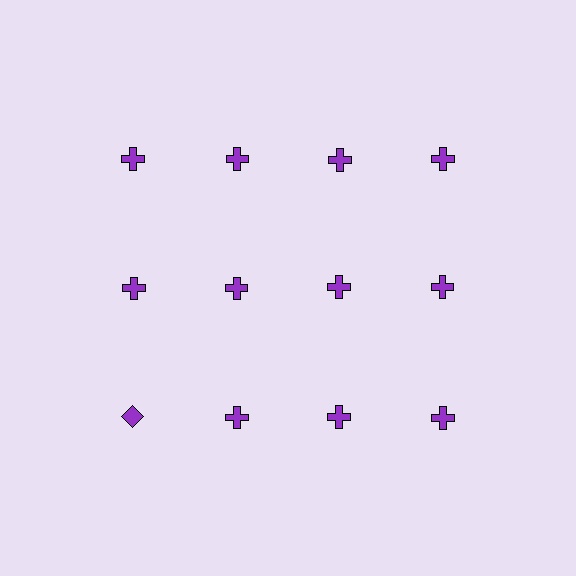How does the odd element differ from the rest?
It has a different shape: diamond instead of cross.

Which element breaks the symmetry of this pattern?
The purple diamond in the third row, leftmost column breaks the symmetry. All other shapes are purple crosses.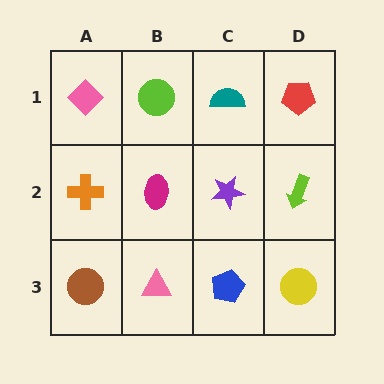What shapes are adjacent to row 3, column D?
A lime arrow (row 2, column D), a blue pentagon (row 3, column C).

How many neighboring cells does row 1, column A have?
2.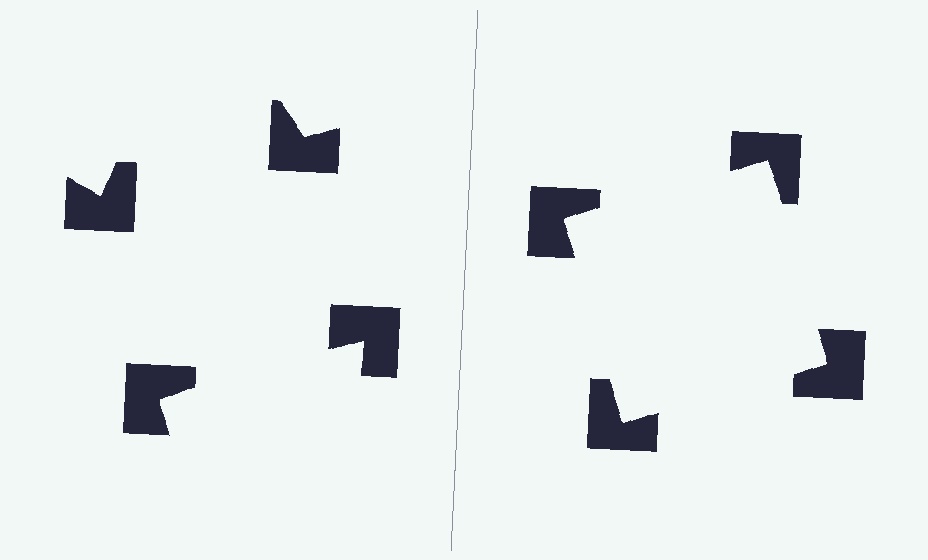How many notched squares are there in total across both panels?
8 — 4 on each side.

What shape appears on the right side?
An illusory square.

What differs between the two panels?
The notched squares are positioned identically on both sides; only the wedge orientations differ. On the right they align to a square; on the left they are misaligned.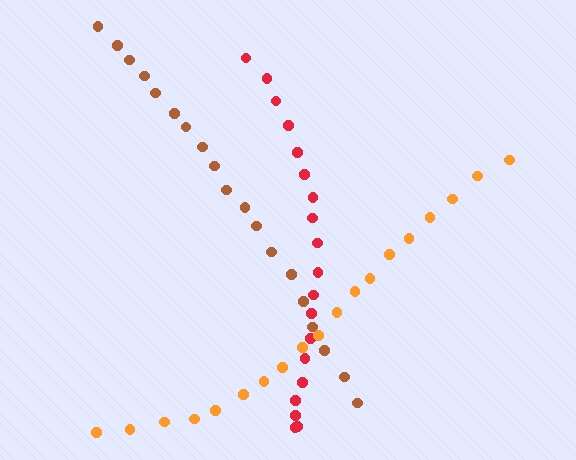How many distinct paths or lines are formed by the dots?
There are 3 distinct paths.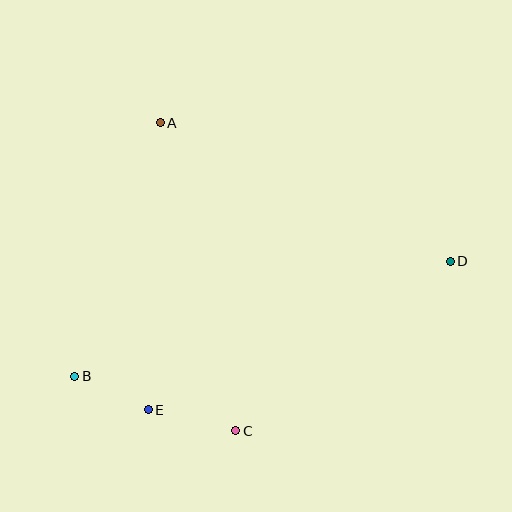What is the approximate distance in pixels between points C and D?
The distance between C and D is approximately 273 pixels.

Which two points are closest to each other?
Points B and E are closest to each other.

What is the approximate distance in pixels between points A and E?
The distance between A and E is approximately 287 pixels.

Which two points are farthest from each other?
Points B and D are farthest from each other.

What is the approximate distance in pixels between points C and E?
The distance between C and E is approximately 90 pixels.